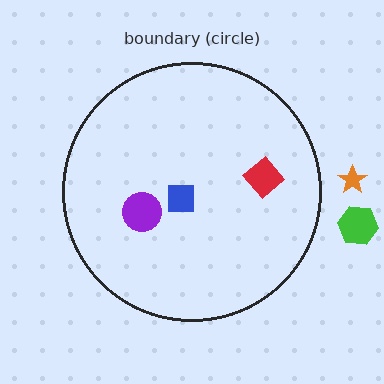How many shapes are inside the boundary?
3 inside, 2 outside.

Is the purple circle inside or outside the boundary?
Inside.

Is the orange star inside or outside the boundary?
Outside.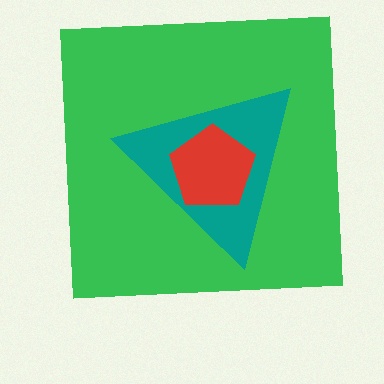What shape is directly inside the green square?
The teal triangle.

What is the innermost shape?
The red pentagon.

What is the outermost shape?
The green square.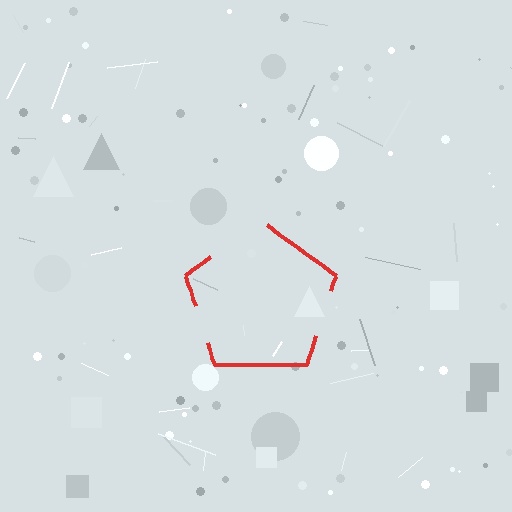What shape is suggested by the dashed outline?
The dashed outline suggests a pentagon.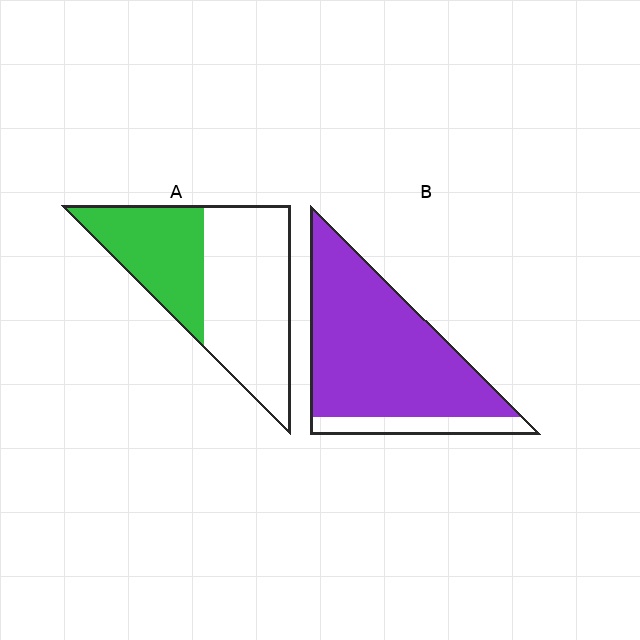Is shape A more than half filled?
No.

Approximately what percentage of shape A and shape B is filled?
A is approximately 40% and B is approximately 85%.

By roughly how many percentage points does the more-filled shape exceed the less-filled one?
By roughly 45 percentage points (B over A).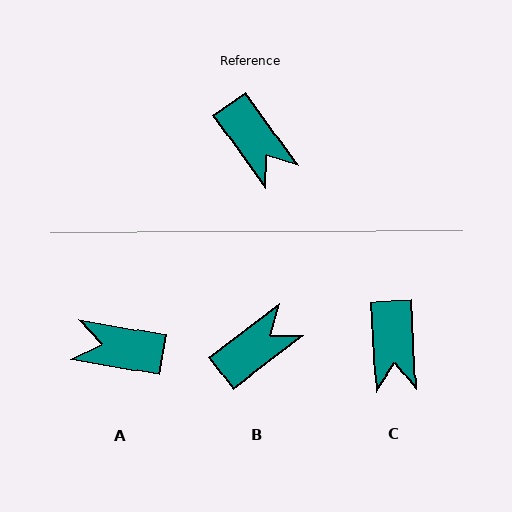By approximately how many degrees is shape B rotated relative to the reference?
Approximately 93 degrees counter-clockwise.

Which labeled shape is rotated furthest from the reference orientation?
A, about 135 degrees away.